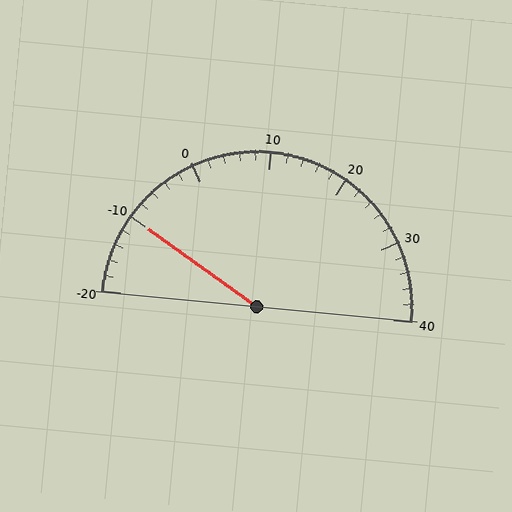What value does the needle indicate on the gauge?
The needle indicates approximately -10.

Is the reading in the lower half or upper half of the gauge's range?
The reading is in the lower half of the range (-20 to 40).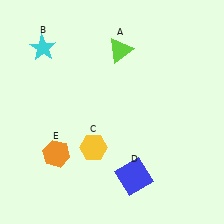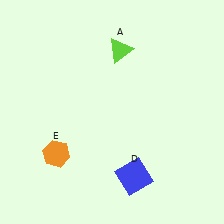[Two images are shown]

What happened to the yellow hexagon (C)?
The yellow hexagon (C) was removed in Image 2. It was in the bottom-left area of Image 1.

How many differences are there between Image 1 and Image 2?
There are 2 differences between the two images.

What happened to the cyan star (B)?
The cyan star (B) was removed in Image 2. It was in the top-left area of Image 1.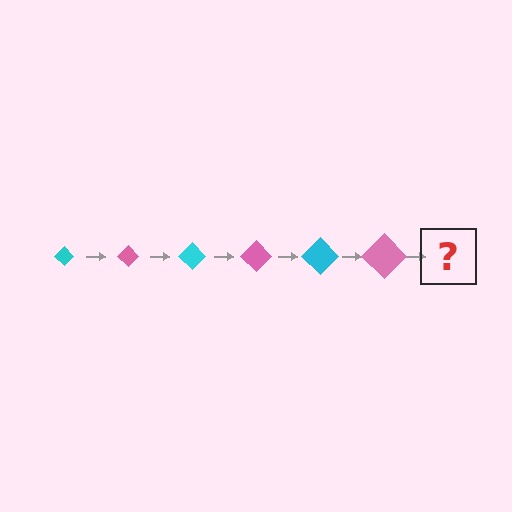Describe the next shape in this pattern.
It should be a cyan diamond, larger than the previous one.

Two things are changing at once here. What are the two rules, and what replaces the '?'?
The two rules are that the diamond grows larger each step and the color cycles through cyan and pink. The '?' should be a cyan diamond, larger than the previous one.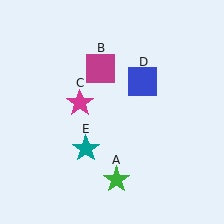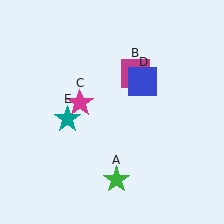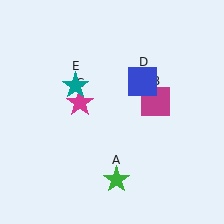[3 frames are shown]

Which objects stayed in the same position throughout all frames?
Green star (object A) and magenta star (object C) and blue square (object D) remained stationary.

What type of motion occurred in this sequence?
The magenta square (object B), teal star (object E) rotated clockwise around the center of the scene.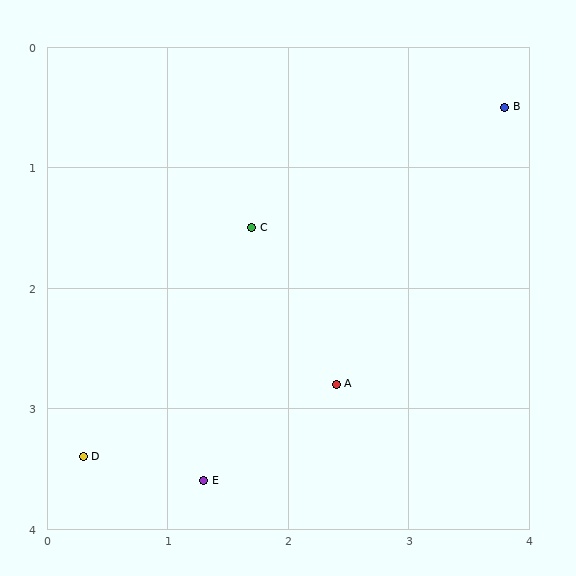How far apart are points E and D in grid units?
Points E and D are about 1.0 grid units apart.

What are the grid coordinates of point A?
Point A is at approximately (2.4, 2.8).